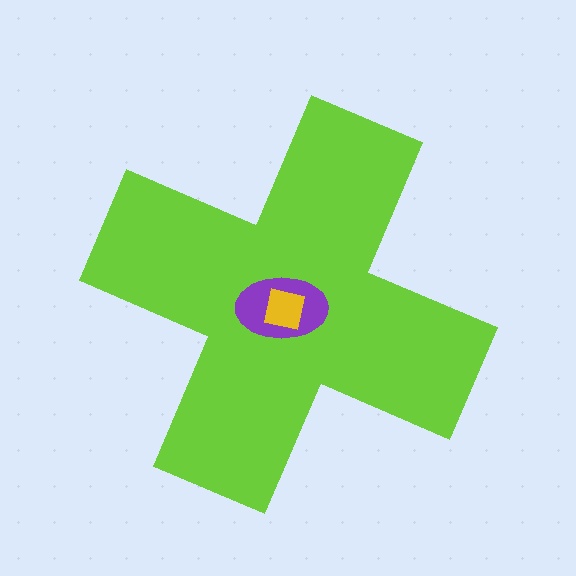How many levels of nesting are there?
3.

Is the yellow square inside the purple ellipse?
Yes.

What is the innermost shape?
The yellow square.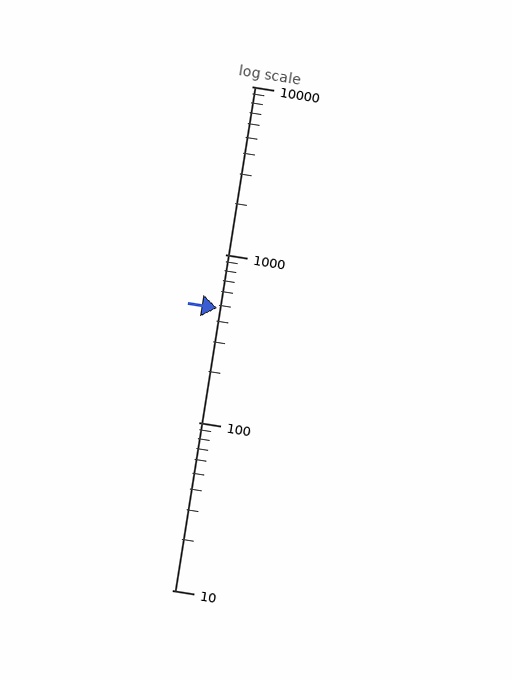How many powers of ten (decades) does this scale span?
The scale spans 3 decades, from 10 to 10000.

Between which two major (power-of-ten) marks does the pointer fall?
The pointer is between 100 and 1000.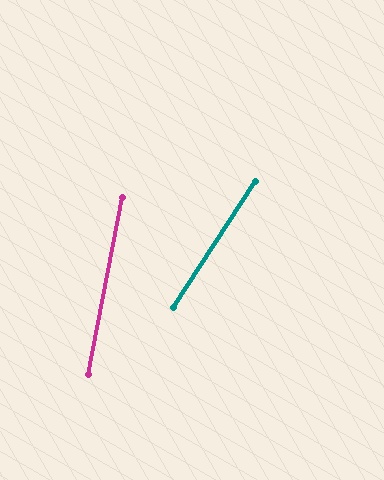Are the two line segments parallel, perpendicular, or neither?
Neither parallel nor perpendicular — they differ by about 22°.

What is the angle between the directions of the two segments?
Approximately 22 degrees.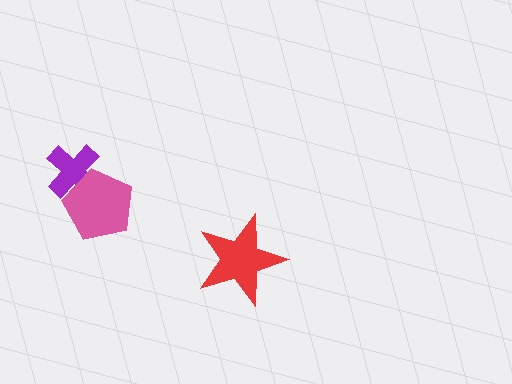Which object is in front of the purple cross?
The pink pentagon is in front of the purple cross.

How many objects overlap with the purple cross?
1 object overlaps with the purple cross.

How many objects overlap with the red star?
0 objects overlap with the red star.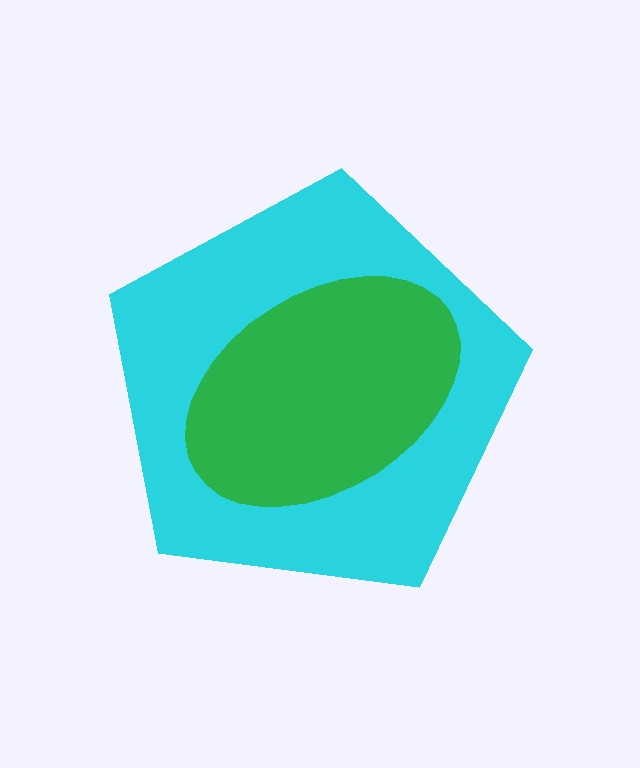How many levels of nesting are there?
2.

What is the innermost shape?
The green ellipse.